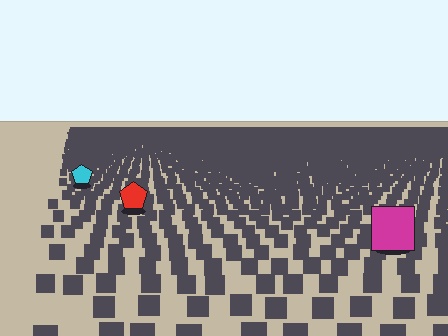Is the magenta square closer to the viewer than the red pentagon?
Yes. The magenta square is closer — you can tell from the texture gradient: the ground texture is coarser near it.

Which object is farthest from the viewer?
The cyan pentagon is farthest from the viewer. It appears smaller and the ground texture around it is denser.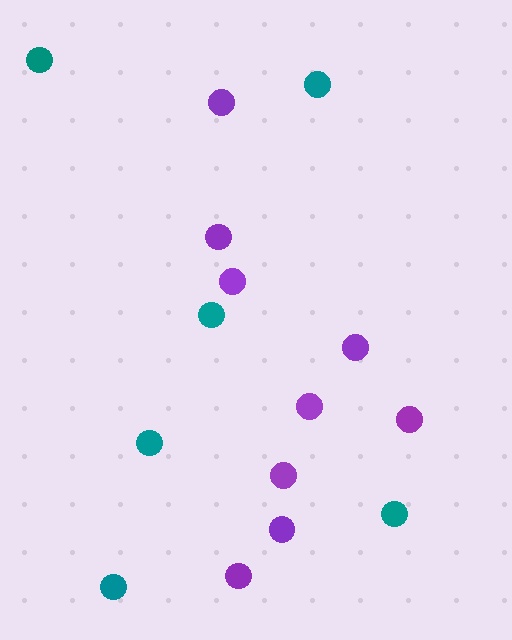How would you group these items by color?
There are 2 groups: one group of teal circles (6) and one group of purple circles (9).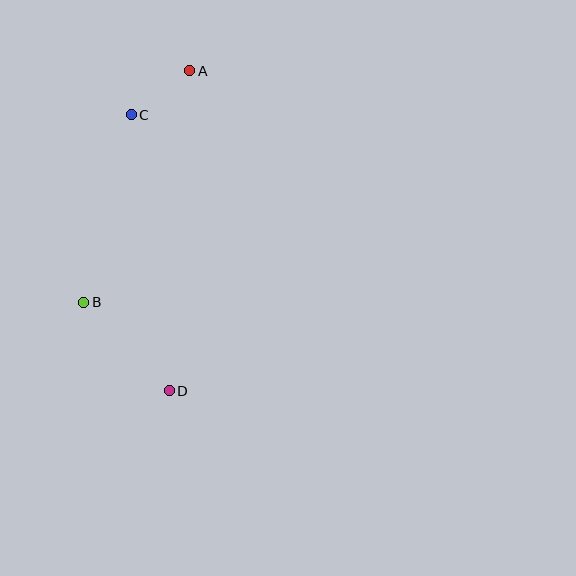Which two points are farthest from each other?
Points A and D are farthest from each other.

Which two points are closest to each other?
Points A and C are closest to each other.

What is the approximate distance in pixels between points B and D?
The distance between B and D is approximately 123 pixels.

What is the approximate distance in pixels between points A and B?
The distance between A and B is approximately 255 pixels.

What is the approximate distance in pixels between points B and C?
The distance between B and C is approximately 193 pixels.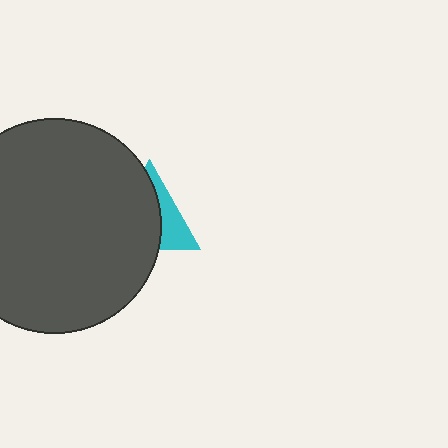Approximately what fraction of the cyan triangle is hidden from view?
Roughly 64% of the cyan triangle is hidden behind the dark gray circle.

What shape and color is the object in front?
The object in front is a dark gray circle.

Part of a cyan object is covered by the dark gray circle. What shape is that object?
It is a triangle.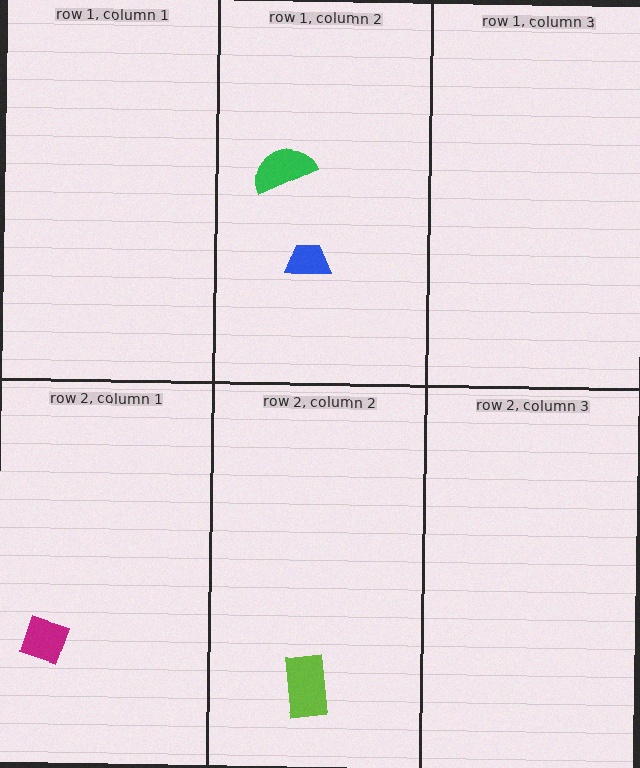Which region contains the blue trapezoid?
The row 1, column 2 region.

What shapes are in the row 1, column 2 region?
The blue trapezoid, the green semicircle.